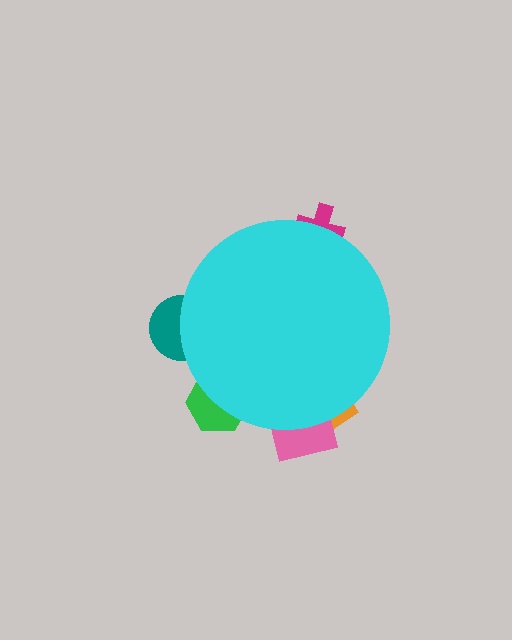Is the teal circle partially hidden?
Yes, the teal circle is partially hidden behind the cyan circle.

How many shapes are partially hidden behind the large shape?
5 shapes are partially hidden.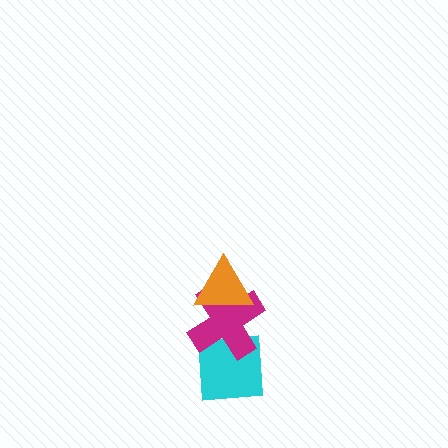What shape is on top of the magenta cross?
The orange triangle is on top of the magenta cross.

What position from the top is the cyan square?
The cyan square is 3rd from the top.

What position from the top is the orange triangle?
The orange triangle is 1st from the top.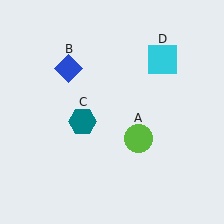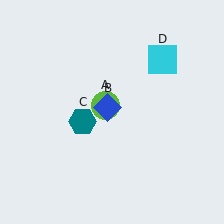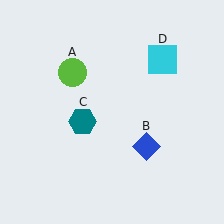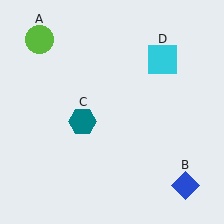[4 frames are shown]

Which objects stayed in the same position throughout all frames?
Teal hexagon (object C) and cyan square (object D) remained stationary.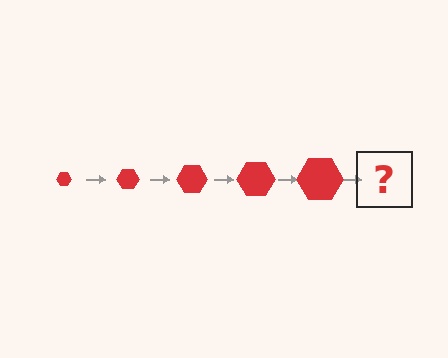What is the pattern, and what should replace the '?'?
The pattern is that the hexagon gets progressively larger each step. The '?' should be a red hexagon, larger than the previous one.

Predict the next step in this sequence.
The next step is a red hexagon, larger than the previous one.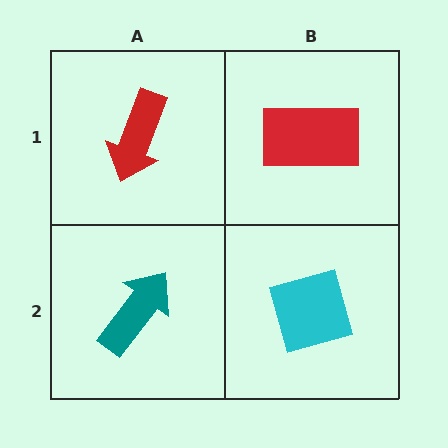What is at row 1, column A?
A red arrow.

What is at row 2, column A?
A teal arrow.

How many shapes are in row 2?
2 shapes.